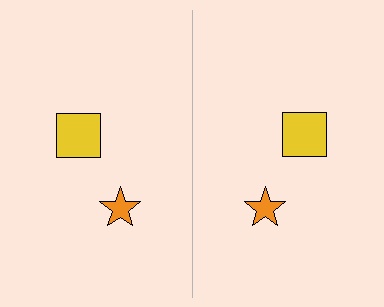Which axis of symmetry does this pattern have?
The pattern has a vertical axis of symmetry running through the center of the image.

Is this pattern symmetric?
Yes, this pattern has bilateral (reflection) symmetry.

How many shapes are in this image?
There are 4 shapes in this image.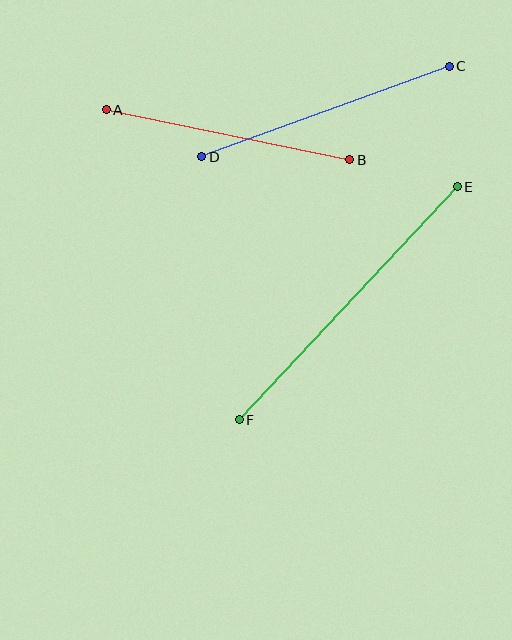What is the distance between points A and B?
The distance is approximately 248 pixels.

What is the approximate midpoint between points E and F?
The midpoint is at approximately (348, 303) pixels.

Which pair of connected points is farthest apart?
Points E and F are farthest apart.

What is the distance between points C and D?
The distance is approximately 264 pixels.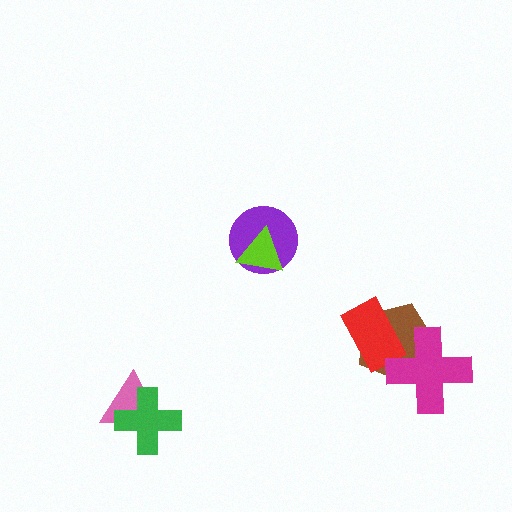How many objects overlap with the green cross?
1 object overlaps with the green cross.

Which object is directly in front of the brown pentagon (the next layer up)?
The red rectangle is directly in front of the brown pentagon.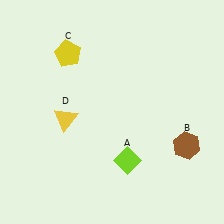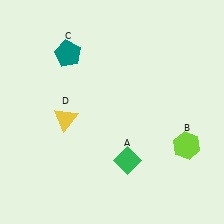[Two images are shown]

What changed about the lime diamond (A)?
In Image 1, A is lime. In Image 2, it changed to green.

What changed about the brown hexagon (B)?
In Image 1, B is brown. In Image 2, it changed to lime.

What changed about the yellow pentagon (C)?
In Image 1, C is yellow. In Image 2, it changed to teal.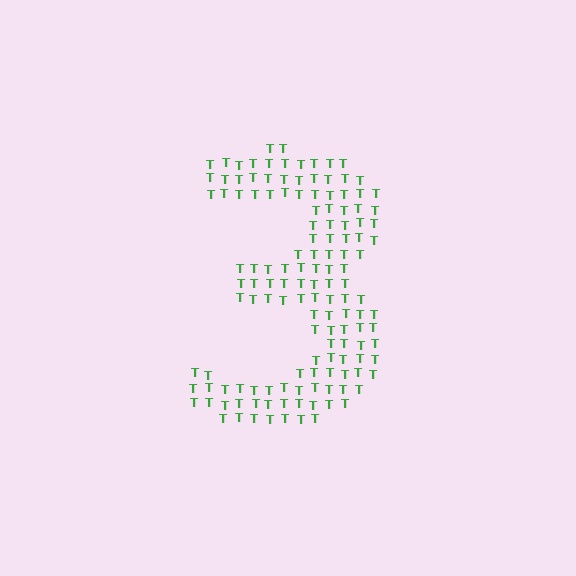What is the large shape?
The large shape is the digit 3.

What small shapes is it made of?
It is made of small letter T's.